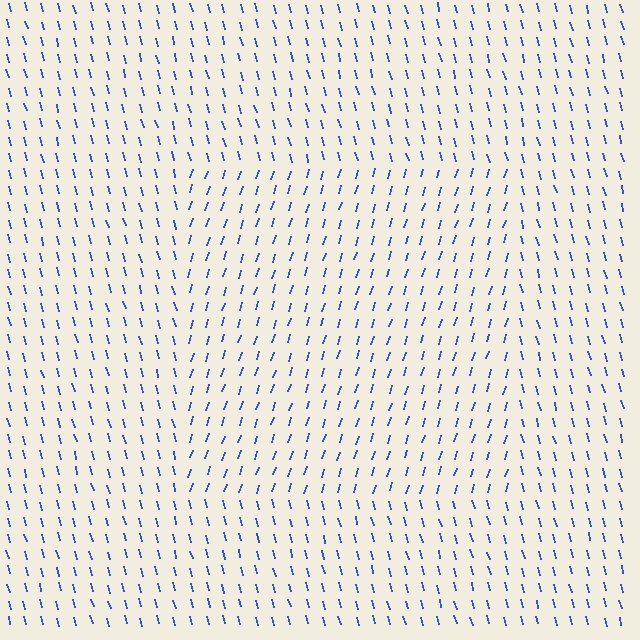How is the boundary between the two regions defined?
The boundary is defined purely by a change in line orientation (approximately 32 degrees difference). All lines are the same color and thickness.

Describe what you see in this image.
The image is filled with small blue line segments. A rectangle region in the image has lines oriented differently from the surrounding lines, creating a visible texture boundary.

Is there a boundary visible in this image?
Yes, there is a texture boundary formed by a change in line orientation.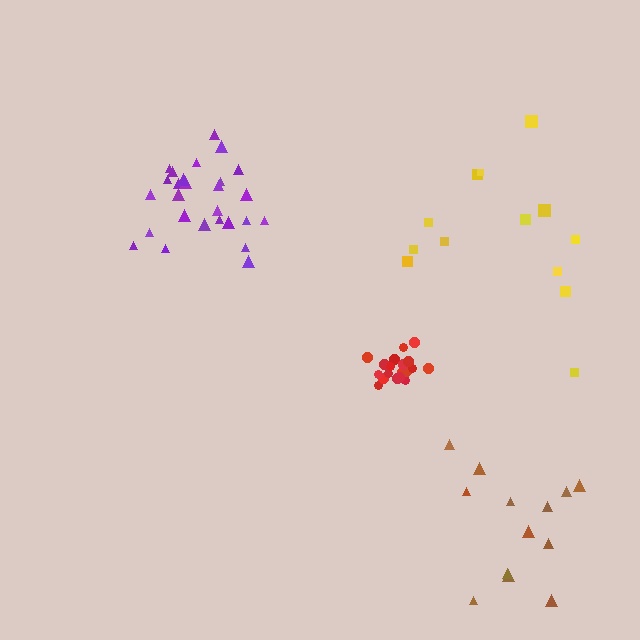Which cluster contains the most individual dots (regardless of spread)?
Purple (27).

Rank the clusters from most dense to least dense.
red, purple, yellow, brown.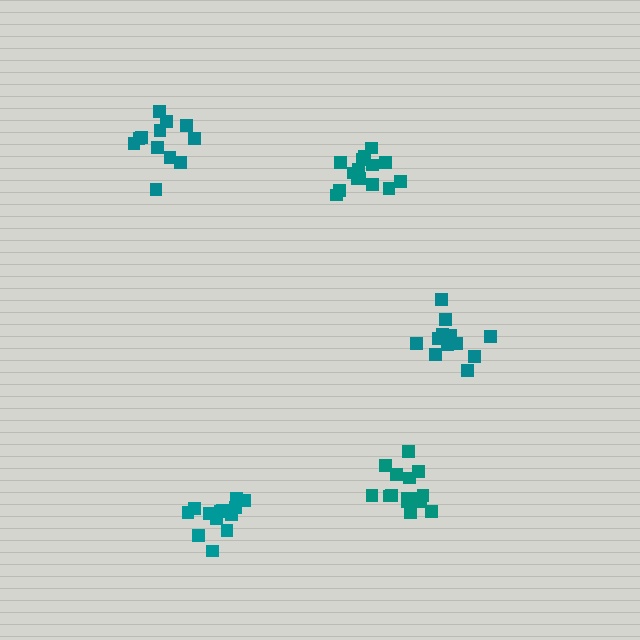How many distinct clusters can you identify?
There are 5 distinct clusters.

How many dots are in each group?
Group 1: 15 dots, Group 2: 13 dots, Group 3: 13 dots, Group 4: 12 dots, Group 5: 15 dots (68 total).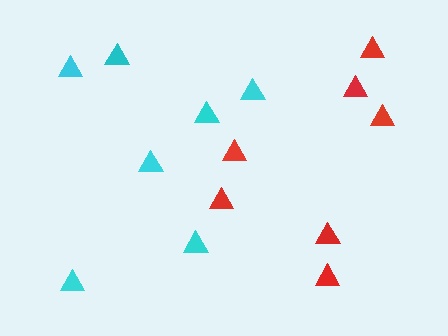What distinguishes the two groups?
There are 2 groups: one group of red triangles (7) and one group of cyan triangles (7).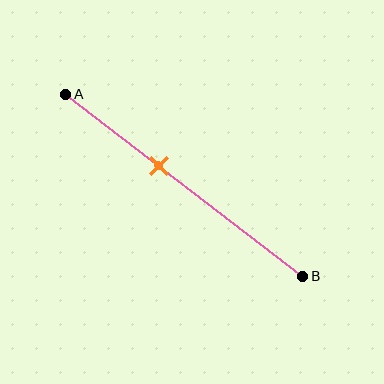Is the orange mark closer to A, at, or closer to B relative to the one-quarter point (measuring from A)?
The orange mark is closer to point B than the one-quarter point of segment AB.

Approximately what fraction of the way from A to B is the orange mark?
The orange mark is approximately 40% of the way from A to B.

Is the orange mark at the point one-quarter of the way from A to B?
No, the mark is at about 40% from A, not at the 25% one-quarter point.